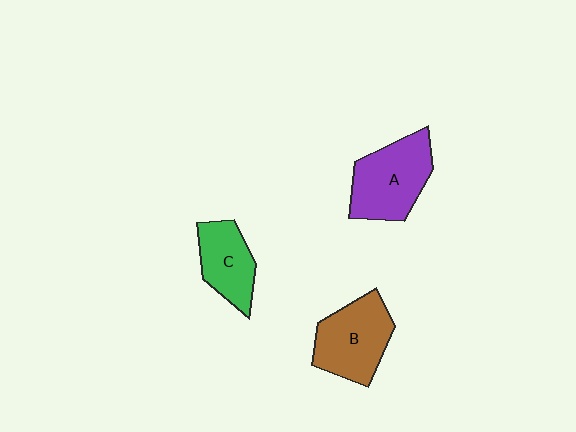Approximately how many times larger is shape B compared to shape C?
Approximately 1.3 times.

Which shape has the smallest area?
Shape C (green).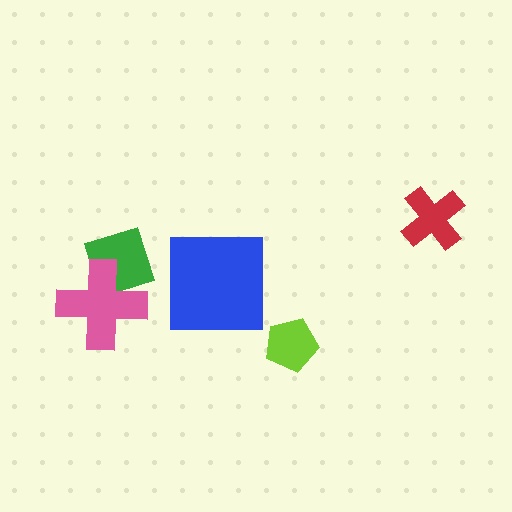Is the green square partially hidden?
Yes, it is partially covered by another shape.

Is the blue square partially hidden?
No, no other shape covers it.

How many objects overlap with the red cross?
0 objects overlap with the red cross.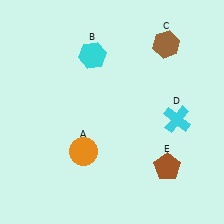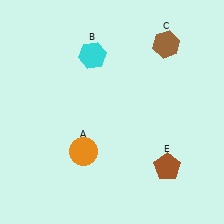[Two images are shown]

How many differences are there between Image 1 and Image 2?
There is 1 difference between the two images.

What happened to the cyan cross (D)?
The cyan cross (D) was removed in Image 2. It was in the bottom-right area of Image 1.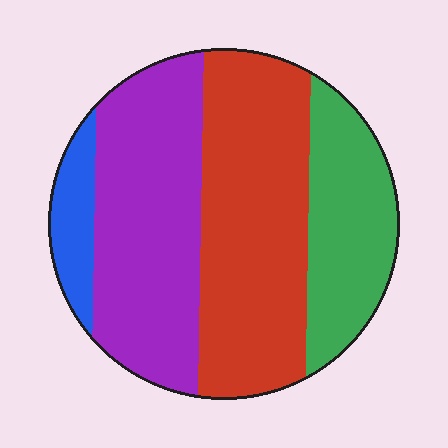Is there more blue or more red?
Red.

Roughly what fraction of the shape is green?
Green covers roughly 20% of the shape.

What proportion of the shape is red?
Red takes up about three eighths (3/8) of the shape.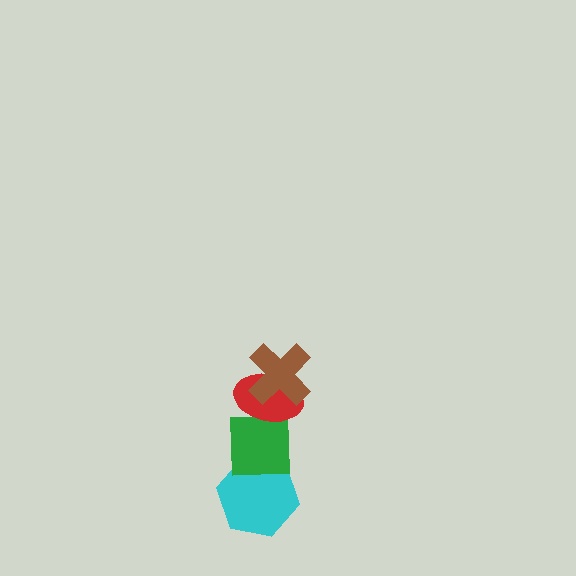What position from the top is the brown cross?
The brown cross is 1st from the top.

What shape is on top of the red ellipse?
The brown cross is on top of the red ellipse.